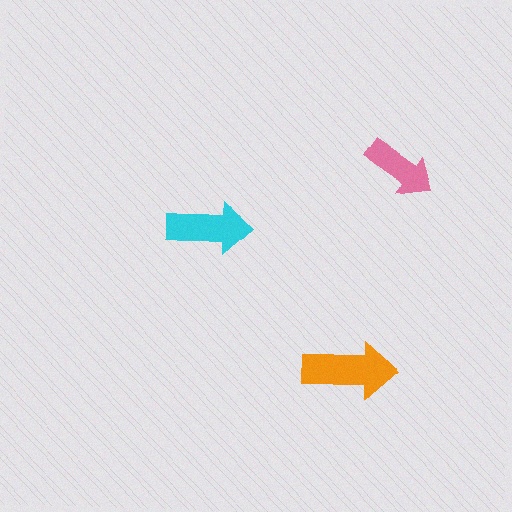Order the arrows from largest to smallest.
the orange one, the cyan one, the pink one.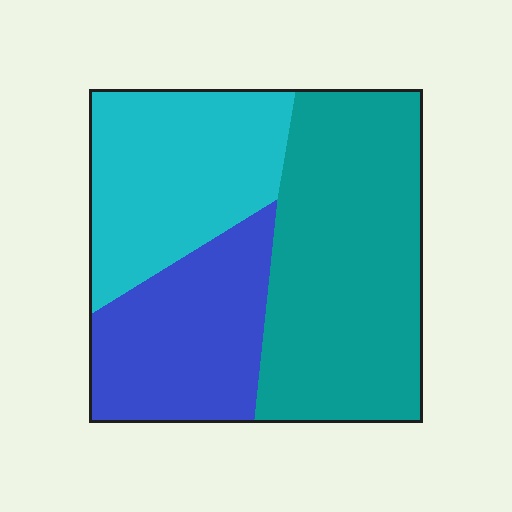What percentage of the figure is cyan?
Cyan covers roughly 30% of the figure.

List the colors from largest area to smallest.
From largest to smallest: teal, cyan, blue.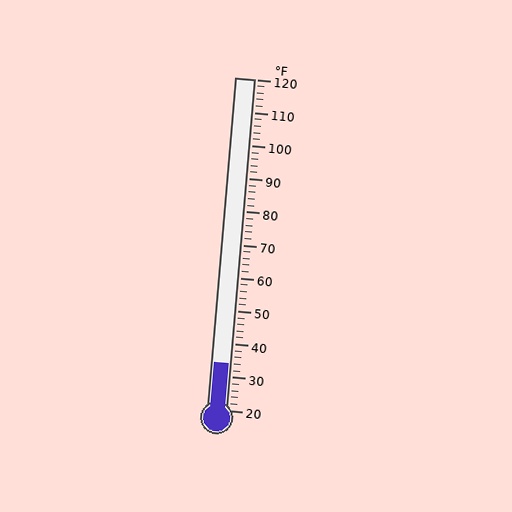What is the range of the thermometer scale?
The thermometer scale ranges from 20°F to 120°F.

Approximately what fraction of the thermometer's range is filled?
The thermometer is filled to approximately 15% of its range.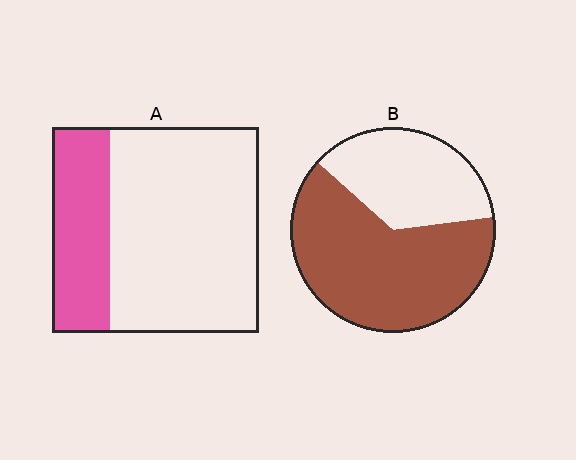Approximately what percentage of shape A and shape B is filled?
A is approximately 30% and B is approximately 65%.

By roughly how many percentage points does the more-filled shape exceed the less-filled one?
By roughly 35 percentage points (B over A).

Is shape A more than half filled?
No.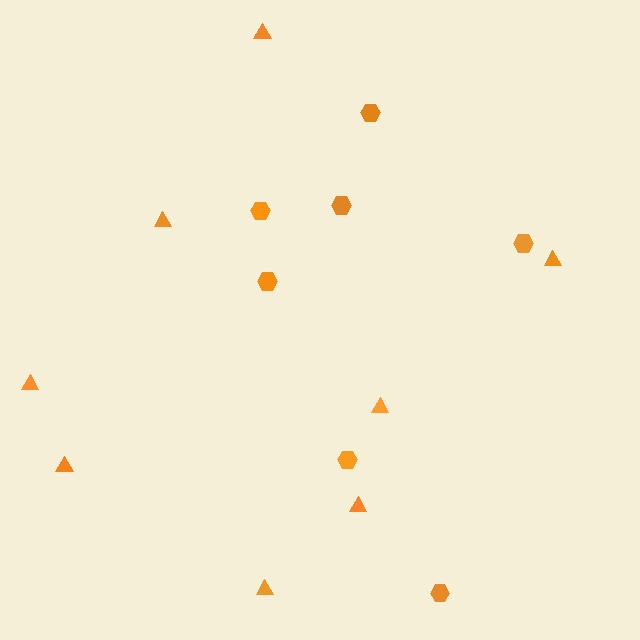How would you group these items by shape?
There are 2 groups: one group of hexagons (7) and one group of triangles (8).